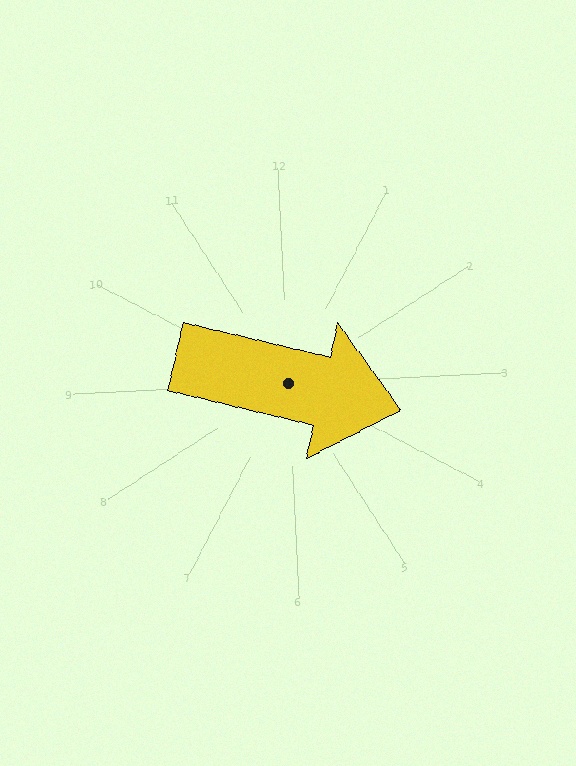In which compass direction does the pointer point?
East.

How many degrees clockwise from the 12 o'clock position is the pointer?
Approximately 106 degrees.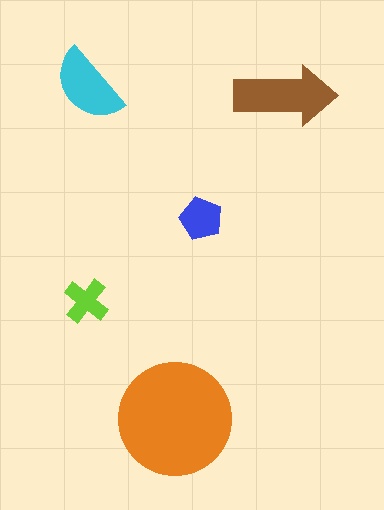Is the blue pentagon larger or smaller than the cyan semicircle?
Smaller.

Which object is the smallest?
The lime cross.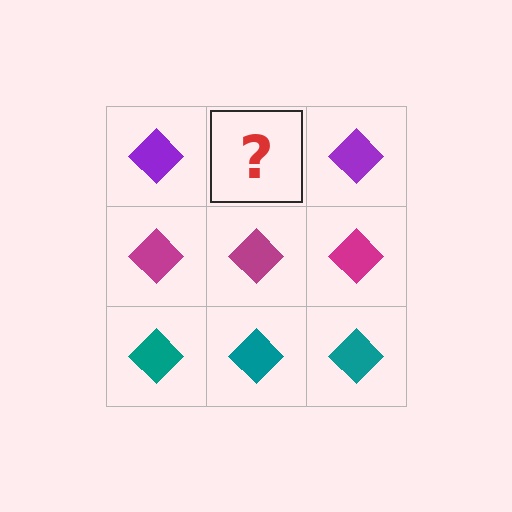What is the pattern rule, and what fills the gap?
The rule is that each row has a consistent color. The gap should be filled with a purple diamond.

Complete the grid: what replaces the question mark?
The question mark should be replaced with a purple diamond.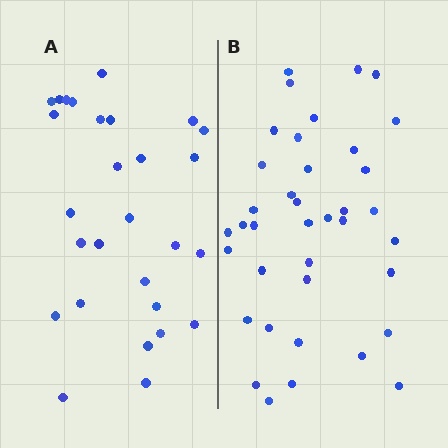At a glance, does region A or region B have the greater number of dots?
Region B (the right region) has more dots.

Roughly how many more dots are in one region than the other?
Region B has roughly 10 or so more dots than region A.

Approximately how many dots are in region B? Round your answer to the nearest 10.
About 40 dots. (The exact count is 38, which rounds to 40.)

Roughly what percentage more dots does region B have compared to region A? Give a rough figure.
About 35% more.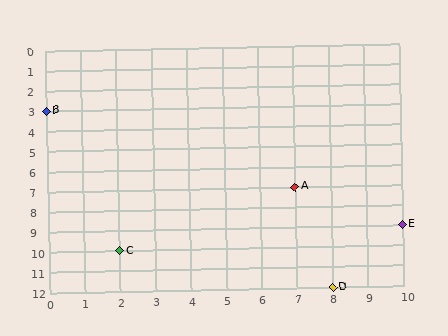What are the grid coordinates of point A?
Point A is at grid coordinates (7, 7).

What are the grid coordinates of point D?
Point D is at grid coordinates (8, 12).